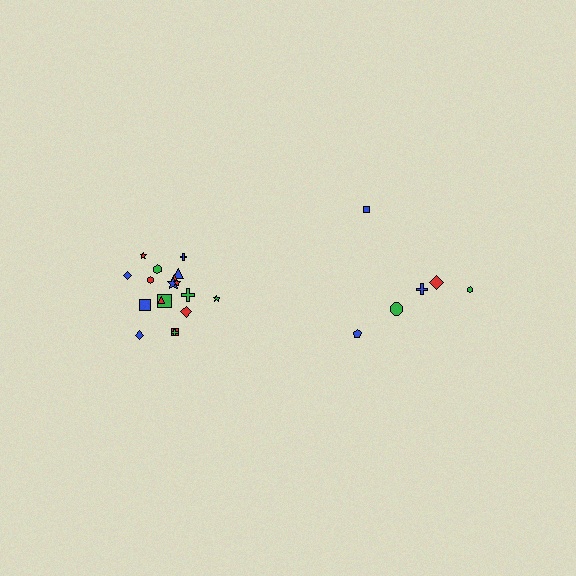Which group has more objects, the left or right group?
The left group.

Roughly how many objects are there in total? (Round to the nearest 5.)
Roughly 25 objects in total.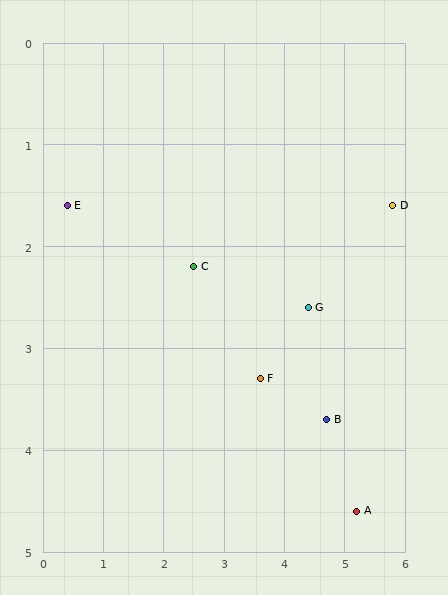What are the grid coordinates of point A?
Point A is at approximately (5.2, 4.6).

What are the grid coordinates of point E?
Point E is at approximately (0.4, 1.6).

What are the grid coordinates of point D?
Point D is at approximately (5.8, 1.6).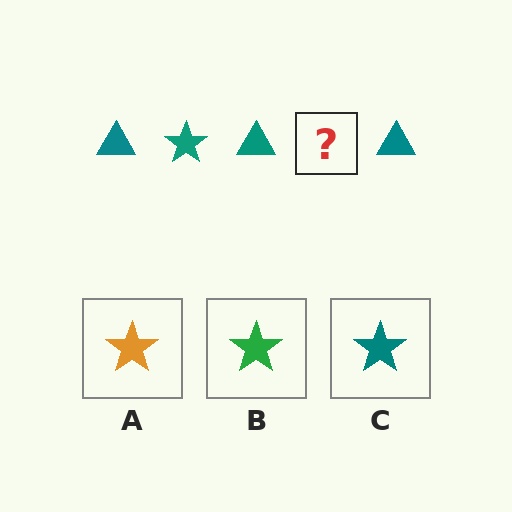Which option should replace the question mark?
Option C.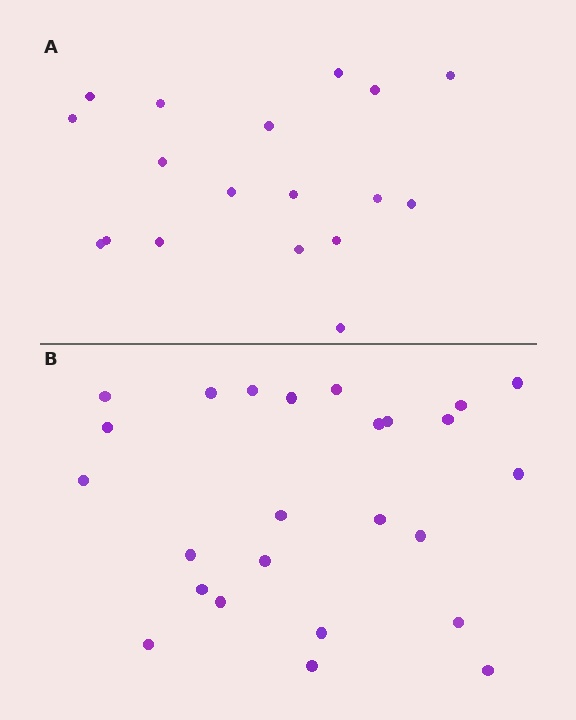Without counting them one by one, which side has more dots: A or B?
Region B (the bottom region) has more dots.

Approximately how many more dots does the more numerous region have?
Region B has roughly 8 or so more dots than region A.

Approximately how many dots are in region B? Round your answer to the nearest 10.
About 20 dots. (The exact count is 25, which rounds to 20.)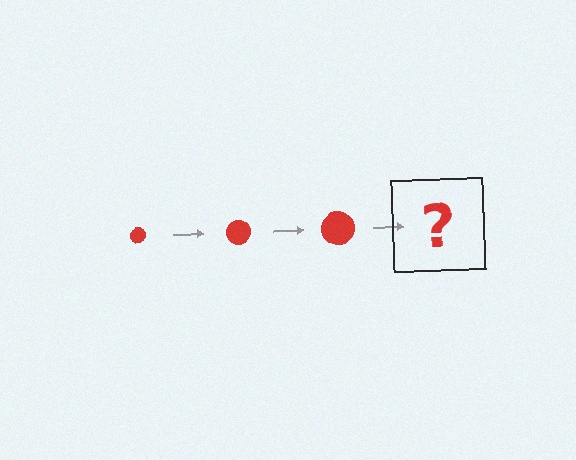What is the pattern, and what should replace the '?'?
The pattern is that the circle gets progressively larger each step. The '?' should be a red circle, larger than the previous one.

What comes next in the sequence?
The next element should be a red circle, larger than the previous one.